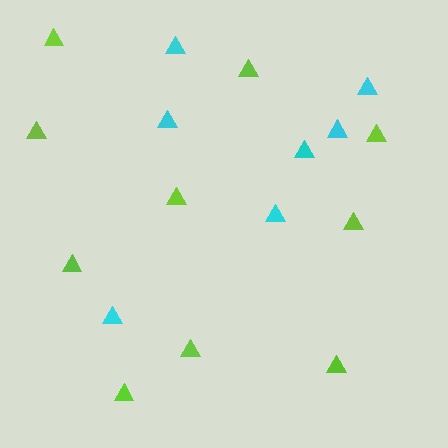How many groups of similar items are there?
There are 2 groups: one group of lime triangles (10) and one group of cyan triangles (7).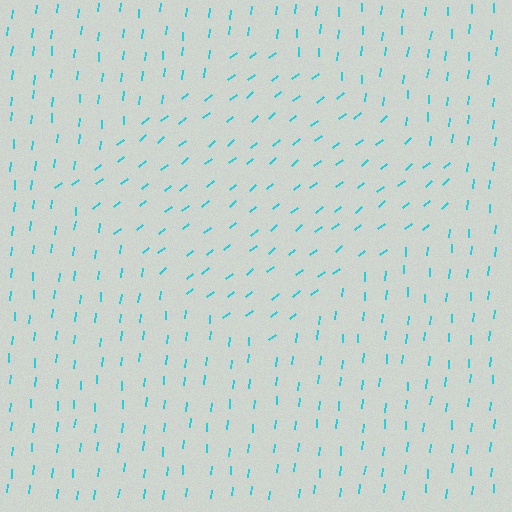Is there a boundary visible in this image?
Yes, there is a texture boundary formed by a change in line orientation.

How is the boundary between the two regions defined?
The boundary is defined purely by a change in line orientation (approximately 45 degrees difference). All lines are the same color and thickness.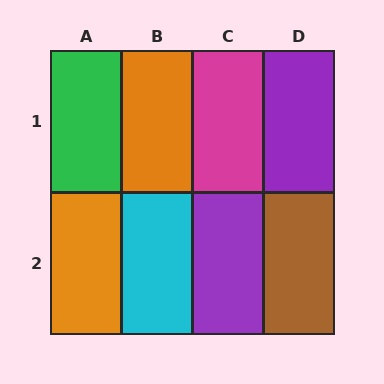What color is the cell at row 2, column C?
Purple.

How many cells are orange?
2 cells are orange.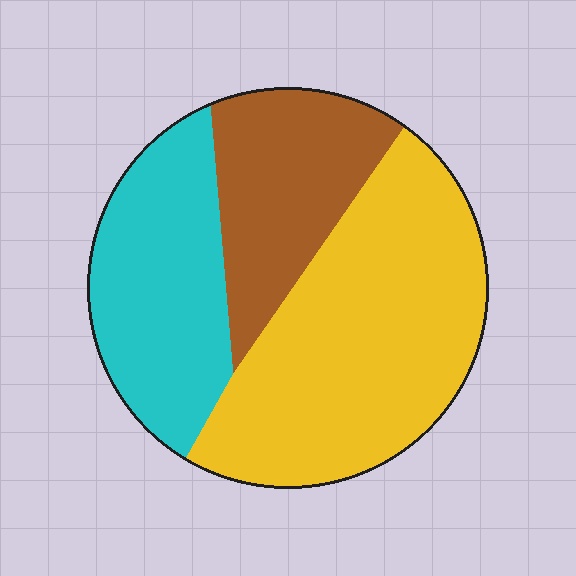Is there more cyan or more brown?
Cyan.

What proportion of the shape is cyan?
Cyan covers roughly 30% of the shape.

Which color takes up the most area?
Yellow, at roughly 50%.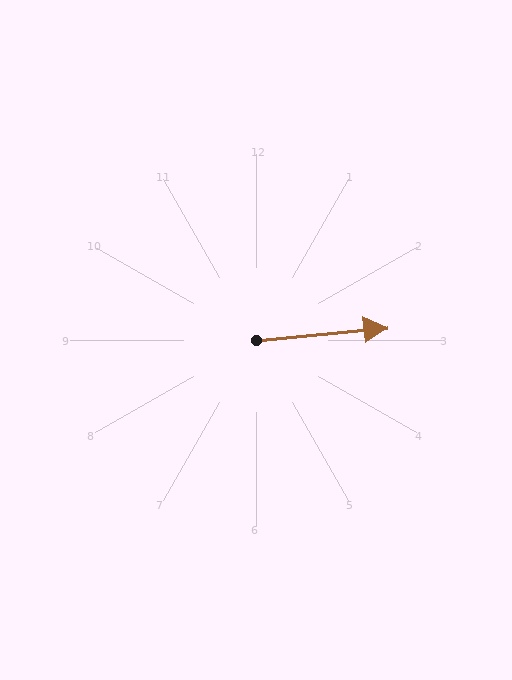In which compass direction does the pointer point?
East.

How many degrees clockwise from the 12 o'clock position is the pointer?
Approximately 84 degrees.